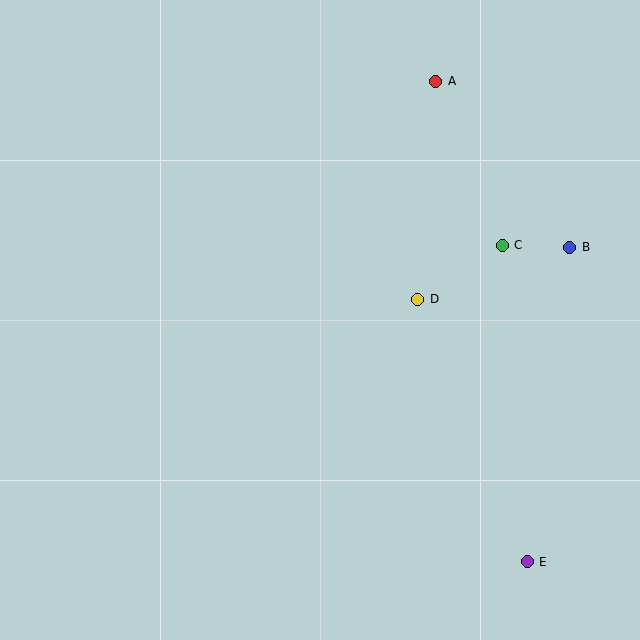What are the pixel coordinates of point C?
Point C is at (502, 245).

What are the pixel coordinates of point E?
Point E is at (527, 562).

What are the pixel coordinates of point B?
Point B is at (570, 247).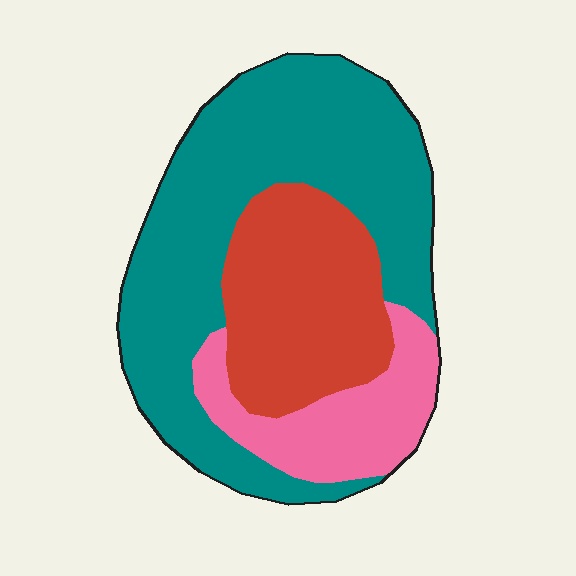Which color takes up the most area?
Teal, at roughly 55%.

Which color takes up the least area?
Pink, at roughly 20%.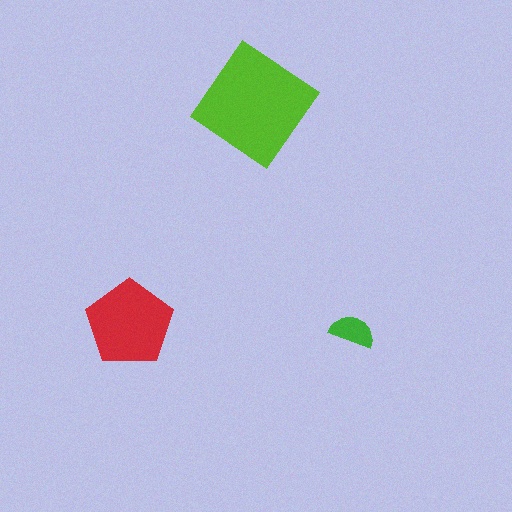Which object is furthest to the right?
The green semicircle is rightmost.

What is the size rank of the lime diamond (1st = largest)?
1st.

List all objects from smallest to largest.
The green semicircle, the red pentagon, the lime diamond.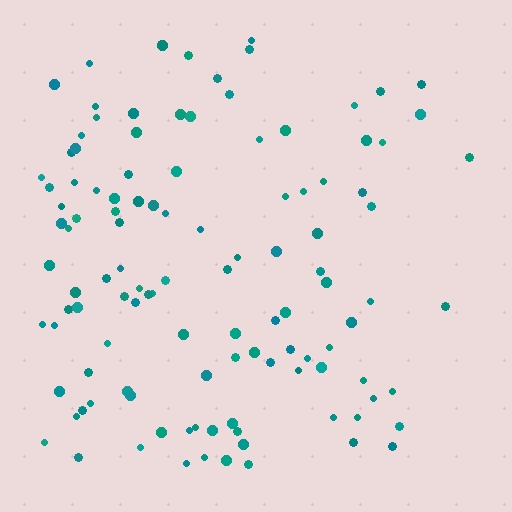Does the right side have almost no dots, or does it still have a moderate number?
Still a moderate number, just noticeably fewer than the left.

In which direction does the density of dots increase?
From right to left, with the left side densest.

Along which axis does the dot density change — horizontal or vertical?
Horizontal.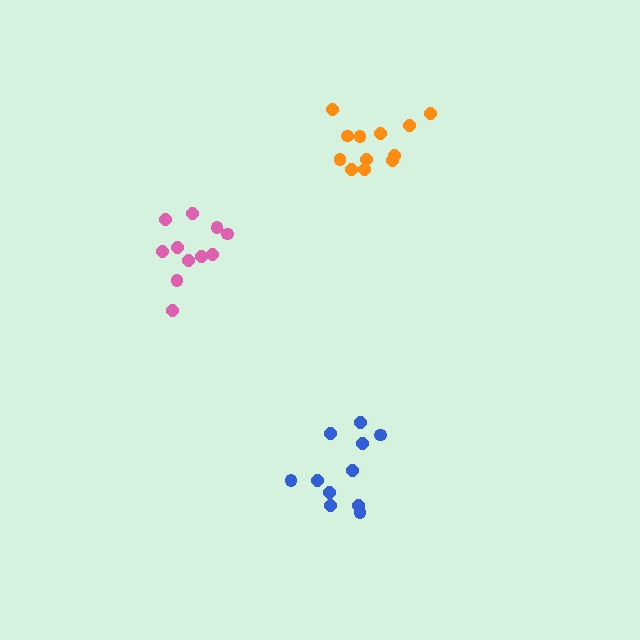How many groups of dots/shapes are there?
There are 3 groups.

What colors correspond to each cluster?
The clusters are colored: blue, orange, pink.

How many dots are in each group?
Group 1: 11 dots, Group 2: 12 dots, Group 3: 11 dots (34 total).